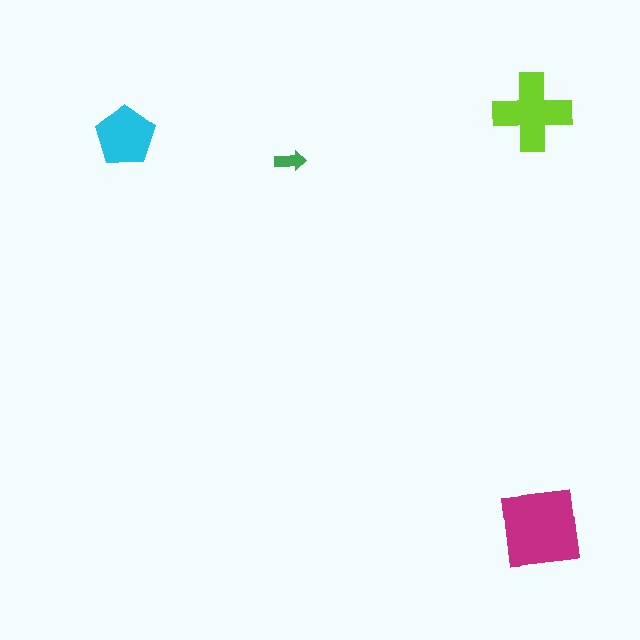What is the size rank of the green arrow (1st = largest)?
4th.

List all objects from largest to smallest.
The magenta square, the lime cross, the cyan pentagon, the green arrow.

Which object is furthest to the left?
The cyan pentagon is leftmost.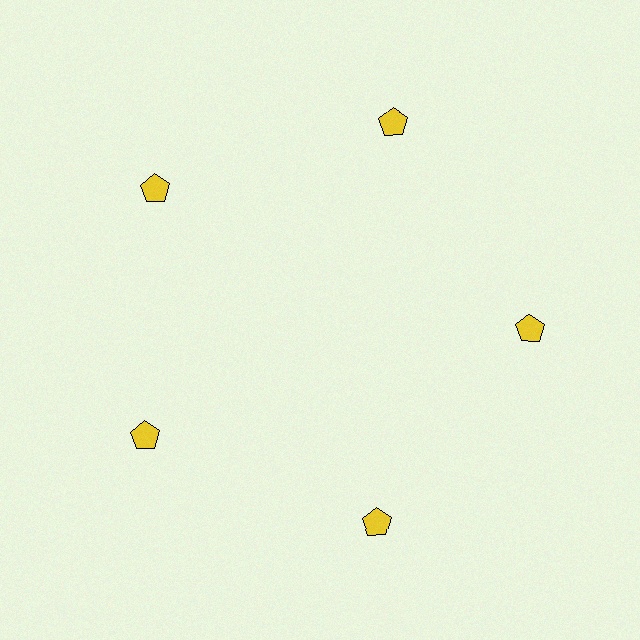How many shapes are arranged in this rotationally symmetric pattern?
There are 5 shapes, arranged in 5 groups of 1.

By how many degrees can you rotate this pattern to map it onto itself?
The pattern maps onto itself every 72 degrees of rotation.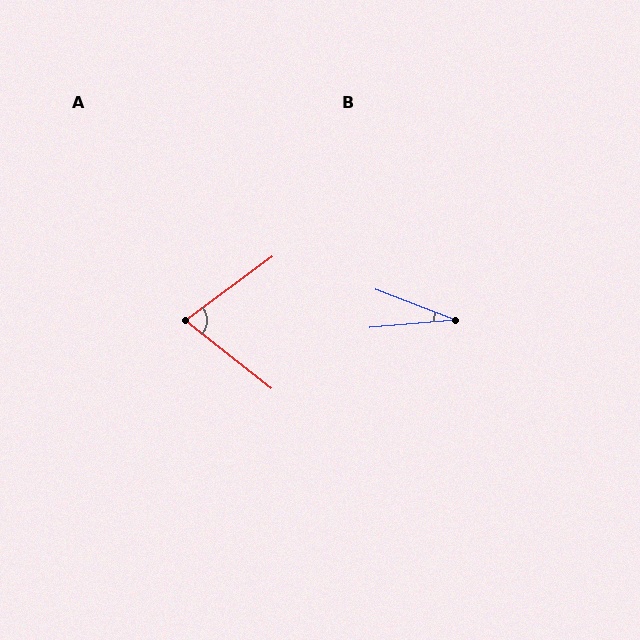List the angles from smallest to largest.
B (26°), A (75°).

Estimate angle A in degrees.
Approximately 75 degrees.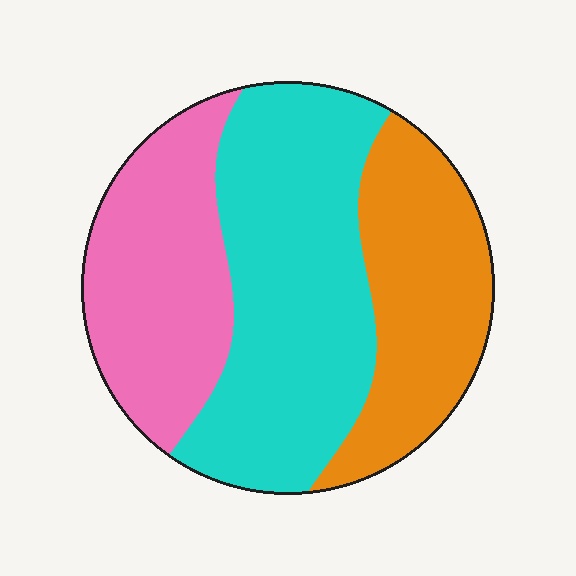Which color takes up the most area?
Cyan, at roughly 45%.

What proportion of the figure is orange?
Orange takes up about one quarter (1/4) of the figure.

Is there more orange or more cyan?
Cyan.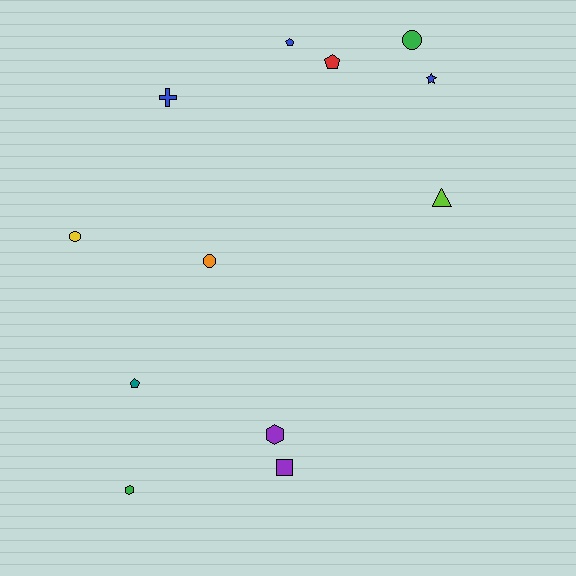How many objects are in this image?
There are 12 objects.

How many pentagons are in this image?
There are 3 pentagons.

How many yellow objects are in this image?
There is 1 yellow object.